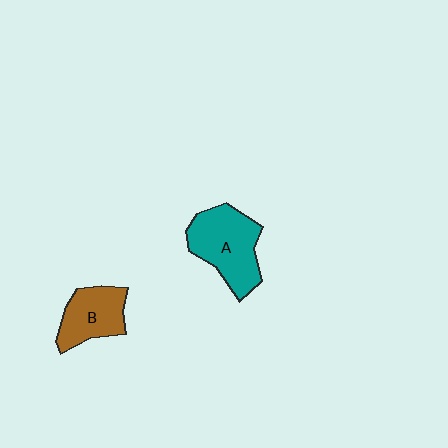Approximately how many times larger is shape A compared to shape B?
Approximately 1.4 times.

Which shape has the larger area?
Shape A (teal).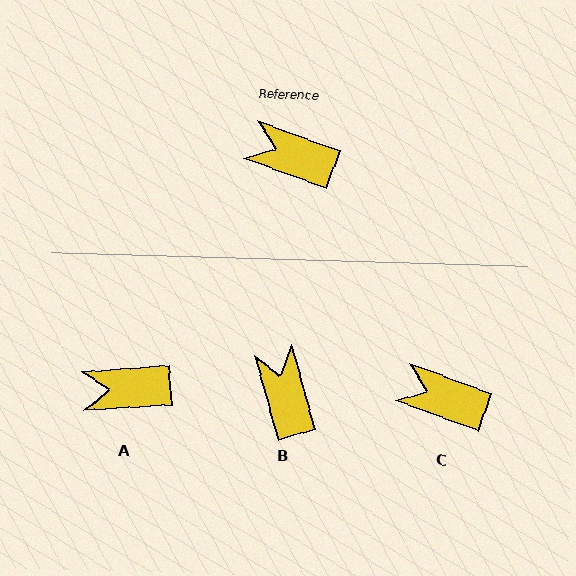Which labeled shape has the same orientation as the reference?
C.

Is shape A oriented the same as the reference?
No, it is off by about 24 degrees.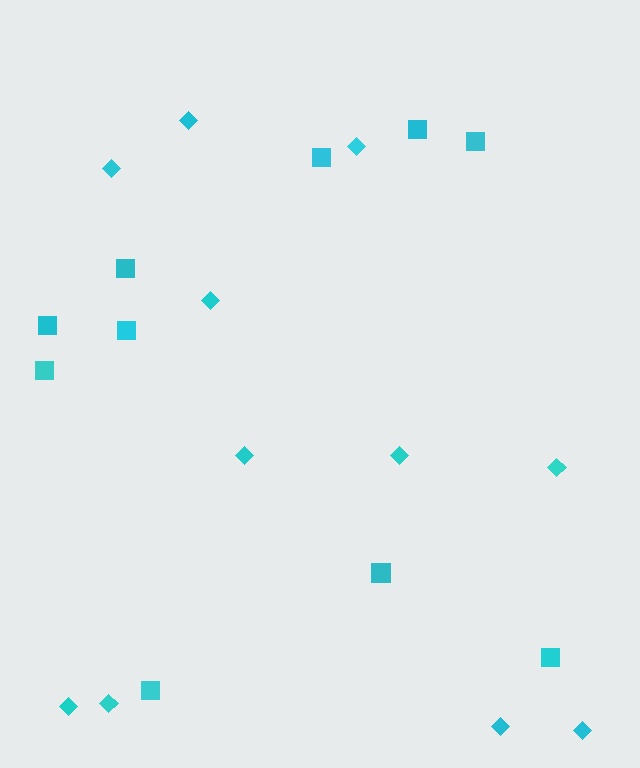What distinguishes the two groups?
There are 2 groups: one group of diamonds (11) and one group of squares (10).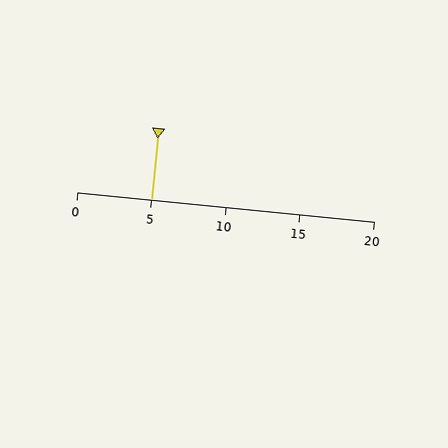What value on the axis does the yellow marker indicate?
The marker indicates approximately 5.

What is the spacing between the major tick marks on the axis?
The major ticks are spaced 5 apart.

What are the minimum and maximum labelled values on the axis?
The axis runs from 0 to 20.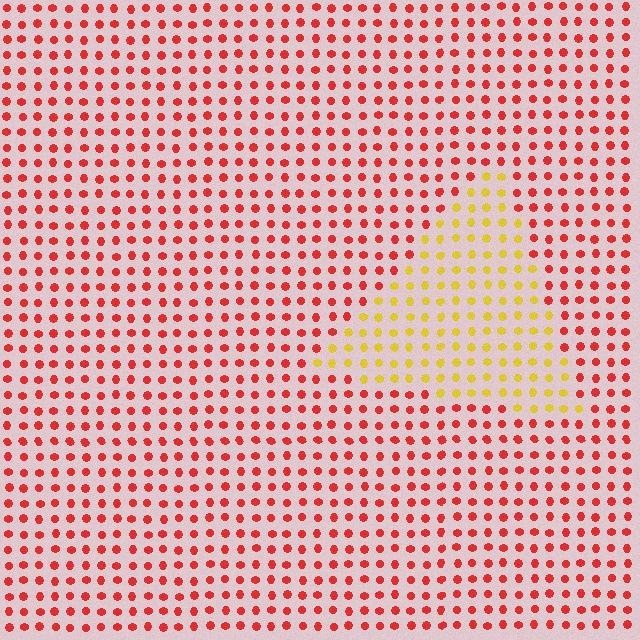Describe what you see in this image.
The image is filled with small red elements in a uniform arrangement. A triangle-shaped region is visible where the elements are tinted to a slightly different hue, forming a subtle color boundary.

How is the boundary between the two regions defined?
The boundary is defined purely by a slight shift in hue (about 53 degrees). Spacing, size, and orientation are identical on both sides.